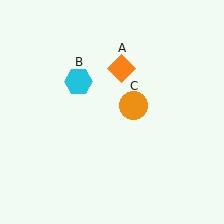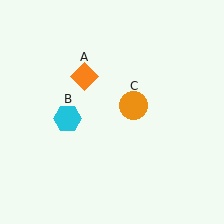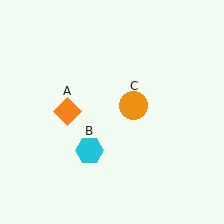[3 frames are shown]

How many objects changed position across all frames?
2 objects changed position: orange diamond (object A), cyan hexagon (object B).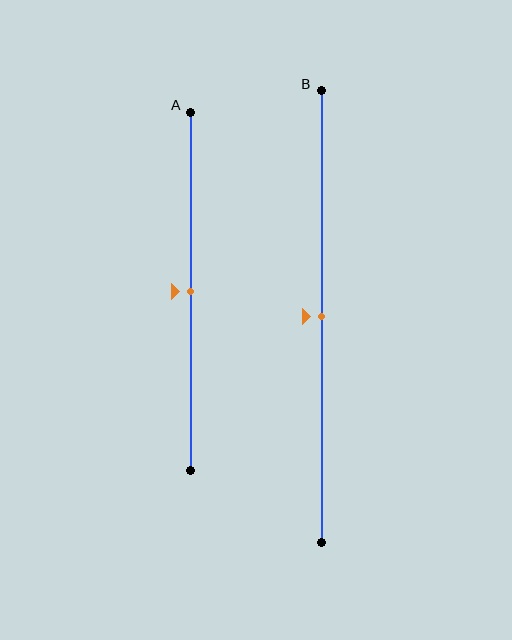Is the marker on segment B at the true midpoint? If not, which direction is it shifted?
Yes, the marker on segment B is at the true midpoint.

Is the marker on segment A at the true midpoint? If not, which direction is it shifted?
Yes, the marker on segment A is at the true midpoint.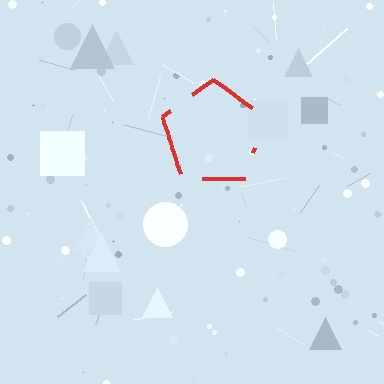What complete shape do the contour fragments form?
The contour fragments form a pentagon.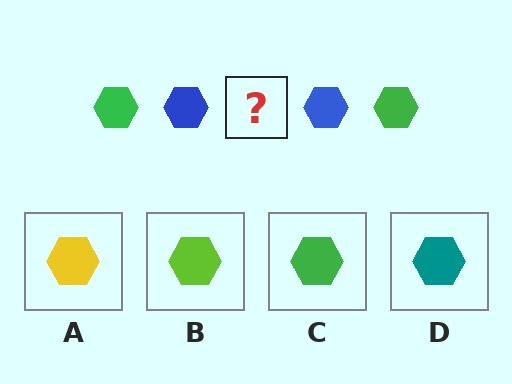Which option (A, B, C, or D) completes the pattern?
C.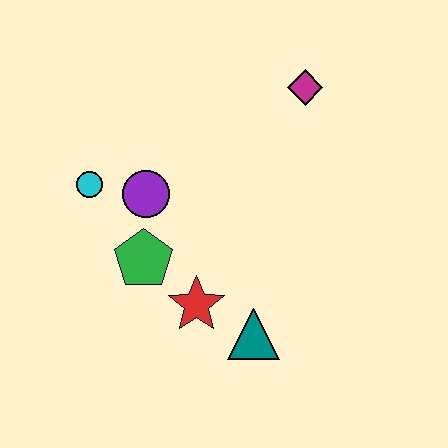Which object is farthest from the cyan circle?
The magenta diamond is farthest from the cyan circle.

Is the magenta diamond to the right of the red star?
Yes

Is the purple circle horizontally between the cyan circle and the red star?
Yes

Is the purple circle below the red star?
No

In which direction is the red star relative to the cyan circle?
The red star is below the cyan circle.